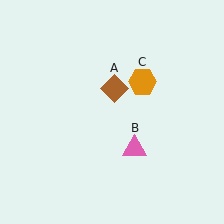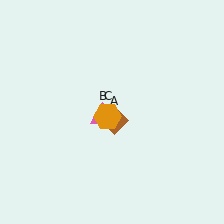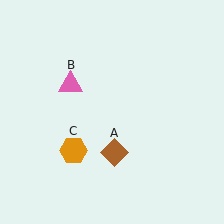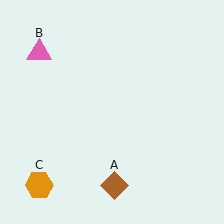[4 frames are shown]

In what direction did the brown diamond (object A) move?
The brown diamond (object A) moved down.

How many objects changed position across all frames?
3 objects changed position: brown diamond (object A), pink triangle (object B), orange hexagon (object C).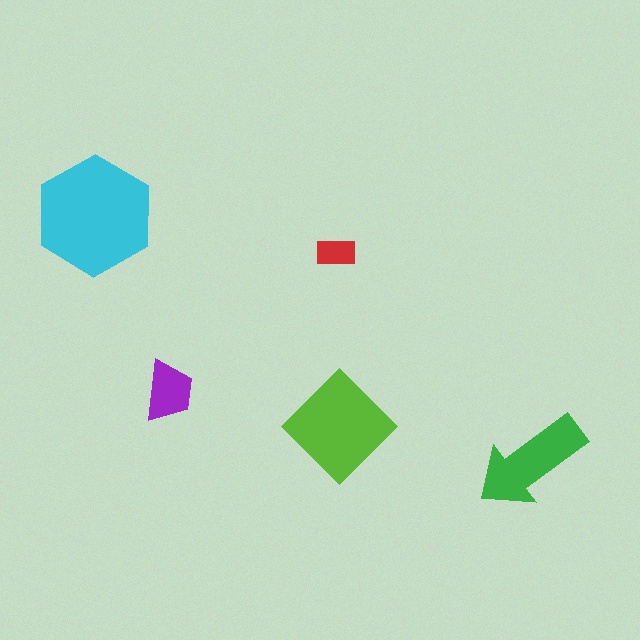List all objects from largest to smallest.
The cyan hexagon, the lime diamond, the green arrow, the purple trapezoid, the red rectangle.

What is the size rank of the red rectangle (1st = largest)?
5th.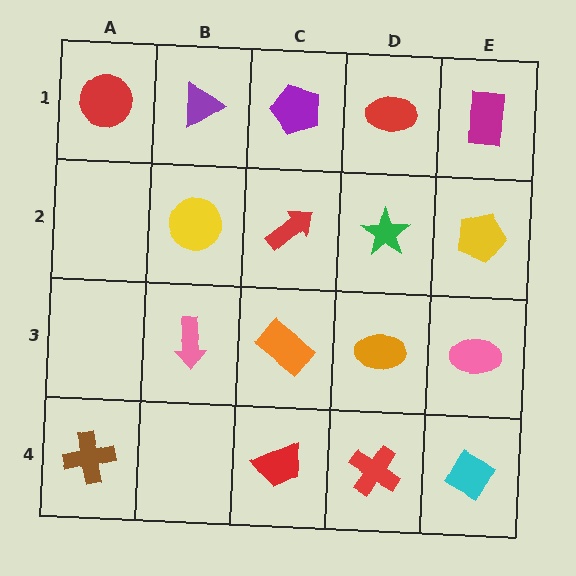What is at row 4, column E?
A cyan diamond.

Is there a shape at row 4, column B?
No, that cell is empty.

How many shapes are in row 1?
5 shapes.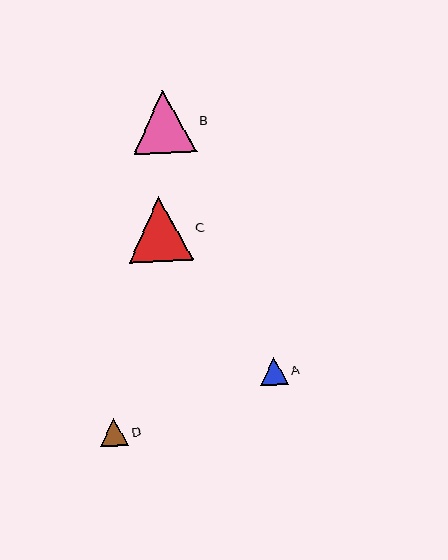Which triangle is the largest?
Triangle C is the largest with a size of approximately 65 pixels.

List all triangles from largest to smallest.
From largest to smallest: C, B, D, A.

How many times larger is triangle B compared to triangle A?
Triangle B is approximately 2.3 times the size of triangle A.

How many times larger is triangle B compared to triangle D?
Triangle B is approximately 2.2 times the size of triangle D.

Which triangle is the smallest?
Triangle A is the smallest with a size of approximately 28 pixels.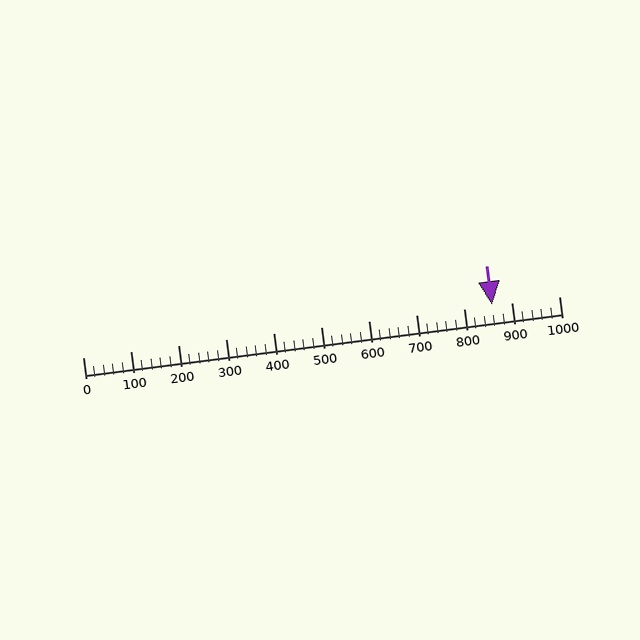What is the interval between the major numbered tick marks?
The major tick marks are spaced 100 units apart.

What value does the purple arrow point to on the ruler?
The purple arrow points to approximately 860.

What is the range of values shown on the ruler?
The ruler shows values from 0 to 1000.